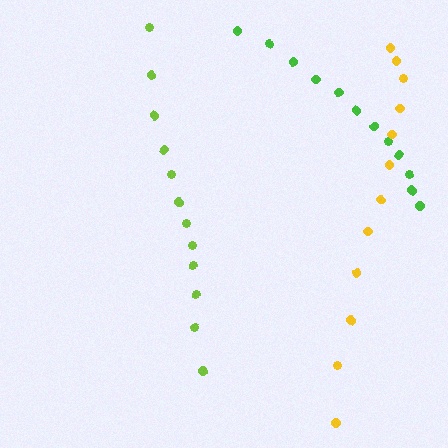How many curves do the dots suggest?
There are 3 distinct paths.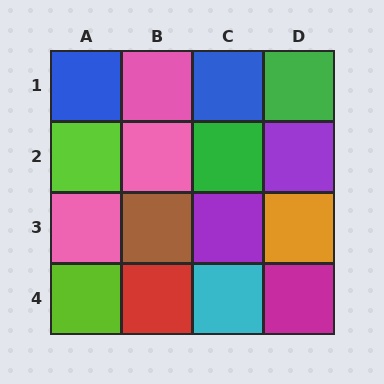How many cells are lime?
2 cells are lime.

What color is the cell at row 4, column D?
Magenta.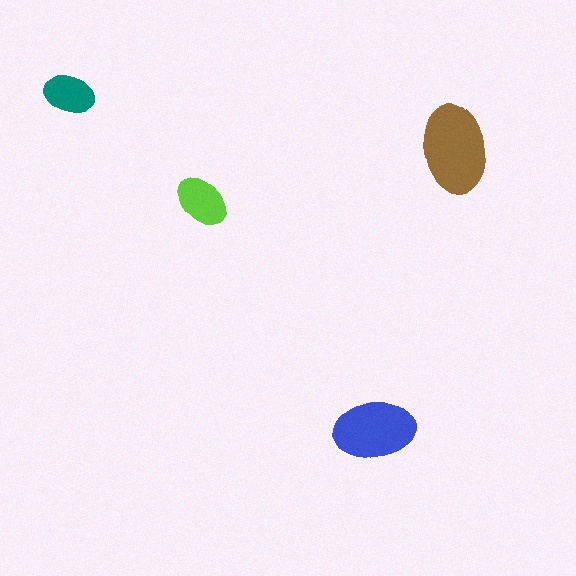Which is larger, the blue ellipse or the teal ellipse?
The blue one.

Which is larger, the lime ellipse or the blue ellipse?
The blue one.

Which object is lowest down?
The blue ellipse is bottommost.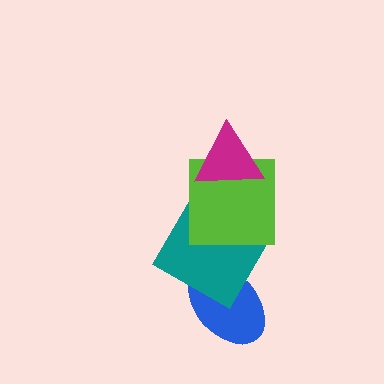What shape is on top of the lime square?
The magenta triangle is on top of the lime square.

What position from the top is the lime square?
The lime square is 2nd from the top.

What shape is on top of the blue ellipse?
The teal diamond is on top of the blue ellipse.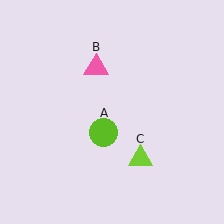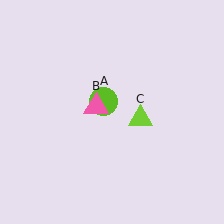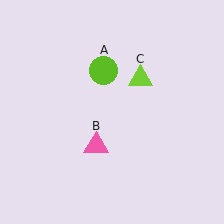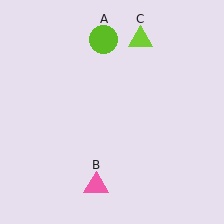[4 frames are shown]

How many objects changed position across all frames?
3 objects changed position: lime circle (object A), pink triangle (object B), lime triangle (object C).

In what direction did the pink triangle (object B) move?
The pink triangle (object B) moved down.